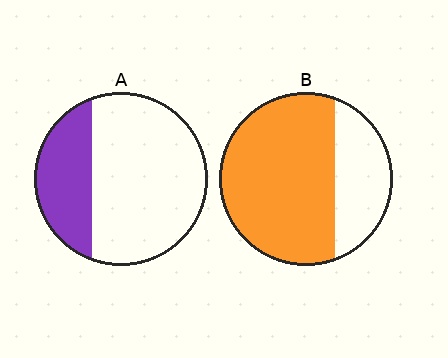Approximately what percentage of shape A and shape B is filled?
A is approximately 30% and B is approximately 70%.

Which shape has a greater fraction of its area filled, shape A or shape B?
Shape B.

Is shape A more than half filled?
No.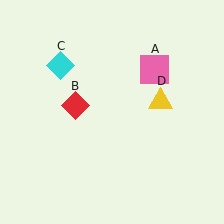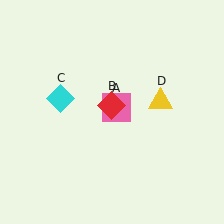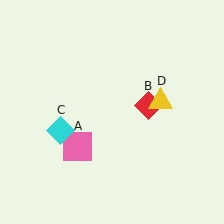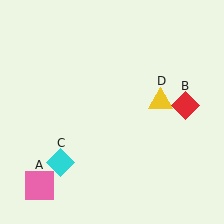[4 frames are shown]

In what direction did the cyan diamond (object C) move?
The cyan diamond (object C) moved down.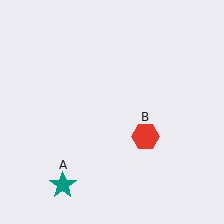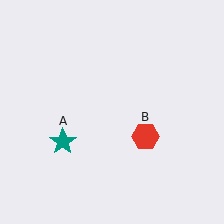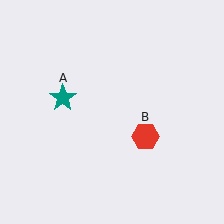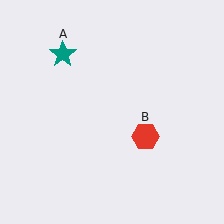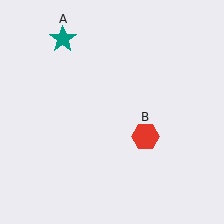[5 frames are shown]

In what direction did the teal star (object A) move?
The teal star (object A) moved up.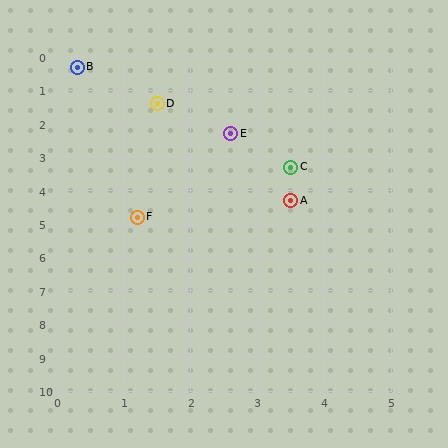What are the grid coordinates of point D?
Point D is at approximately (1.5, 1.4).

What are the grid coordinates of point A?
Point A is at approximately (3.5, 4.3).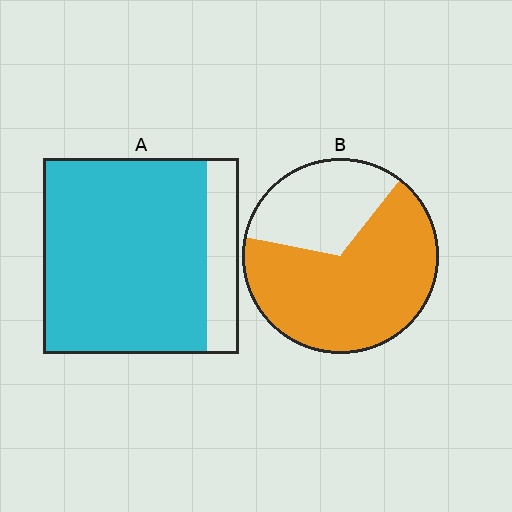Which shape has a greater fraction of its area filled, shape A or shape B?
Shape A.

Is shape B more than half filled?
Yes.